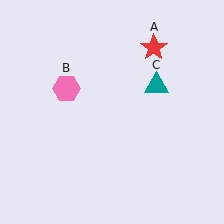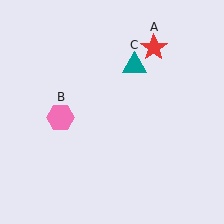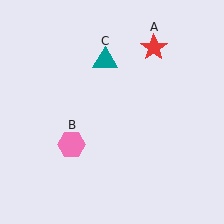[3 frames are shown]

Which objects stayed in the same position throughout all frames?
Red star (object A) remained stationary.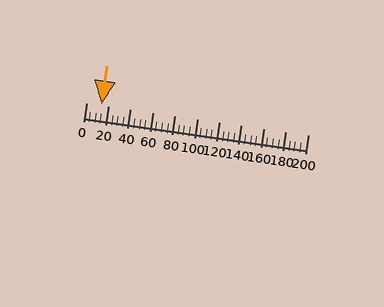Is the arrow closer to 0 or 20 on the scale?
The arrow is closer to 20.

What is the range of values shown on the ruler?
The ruler shows values from 0 to 200.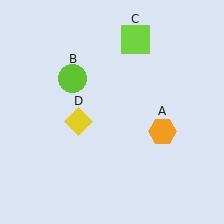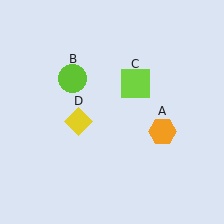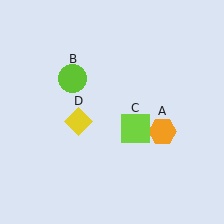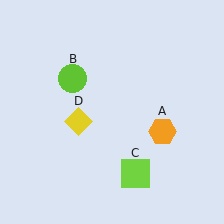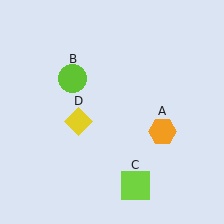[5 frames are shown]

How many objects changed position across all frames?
1 object changed position: lime square (object C).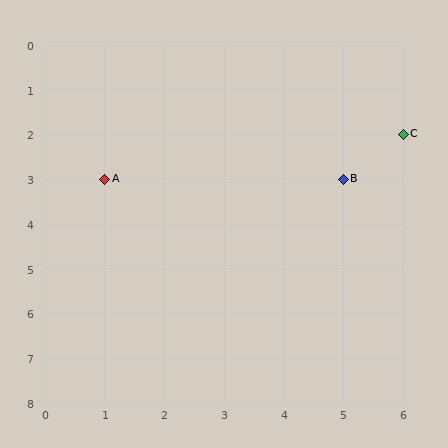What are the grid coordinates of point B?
Point B is at grid coordinates (5, 3).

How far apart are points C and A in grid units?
Points C and A are 5 columns and 1 row apart (about 5.1 grid units diagonally).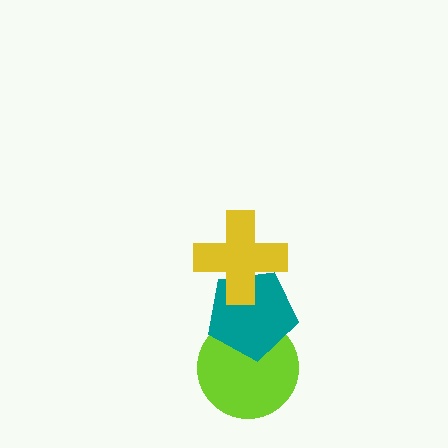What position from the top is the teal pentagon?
The teal pentagon is 2nd from the top.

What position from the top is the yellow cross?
The yellow cross is 1st from the top.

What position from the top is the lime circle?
The lime circle is 3rd from the top.